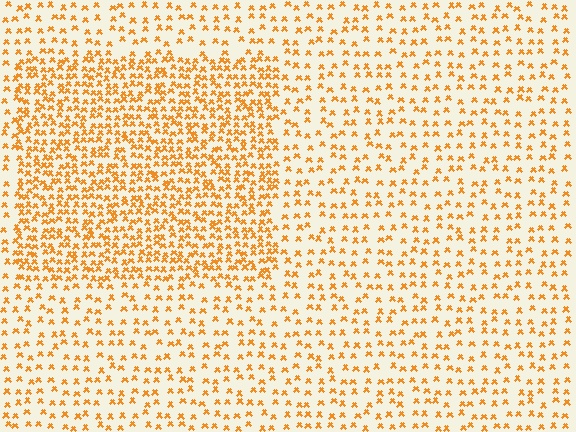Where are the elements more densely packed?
The elements are more densely packed inside the rectangle boundary.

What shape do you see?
I see a rectangle.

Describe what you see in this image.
The image contains small orange elements arranged at two different densities. A rectangle-shaped region is visible where the elements are more densely packed than the surrounding area.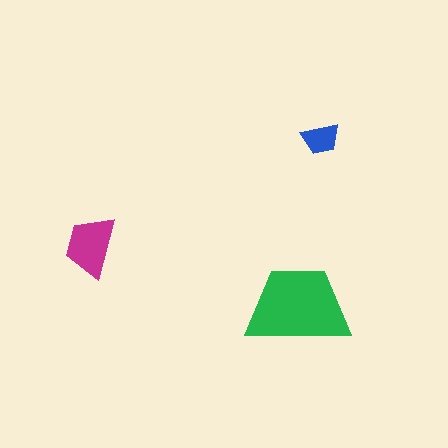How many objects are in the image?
There are 3 objects in the image.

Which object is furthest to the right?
The blue trapezoid is rightmost.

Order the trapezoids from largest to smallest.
the green one, the magenta one, the blue one.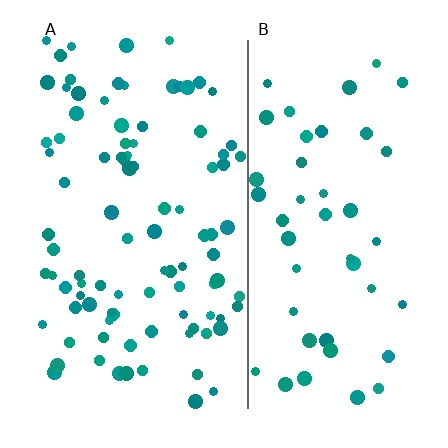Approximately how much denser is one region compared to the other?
Approximately 2.0× — region A over region B.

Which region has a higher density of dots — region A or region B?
A (the left).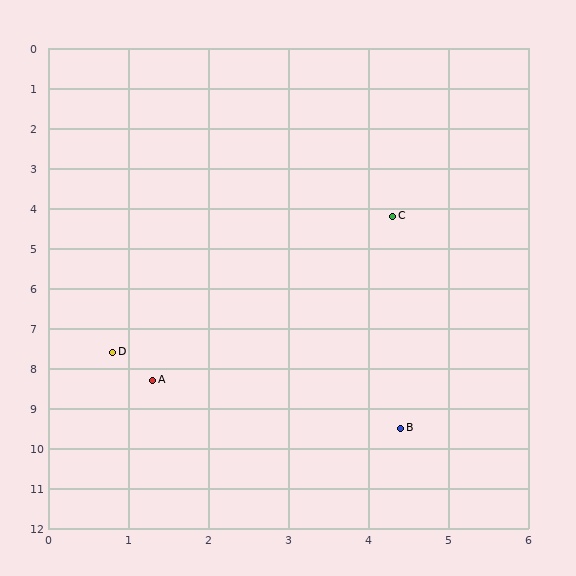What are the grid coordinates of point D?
Point D is at approximately (0.8, 7.6).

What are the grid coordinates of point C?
Point C is at approximately (4.3, 4.2).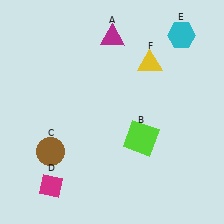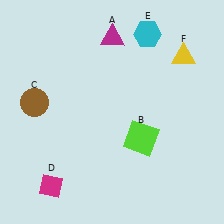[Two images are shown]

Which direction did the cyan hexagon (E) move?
The cyan hexagon (E) moved left.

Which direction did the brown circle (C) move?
The brown circle (C) moved up.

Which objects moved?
The objects that moved are: the brown circle (C), the cyan hexagon (E), the yellow triangle (F).